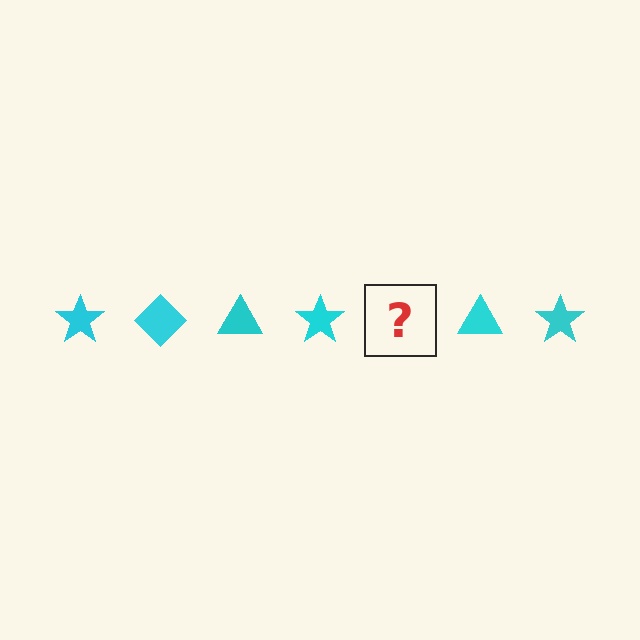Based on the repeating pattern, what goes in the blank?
The blank should be a cyan diamond.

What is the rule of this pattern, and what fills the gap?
The rule is that the pattern cycles through star, diamond, triangle shapes in cyan. The gap should be filled with a cyan diamond.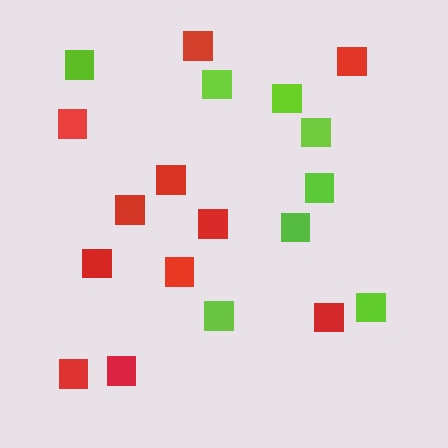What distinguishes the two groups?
There are 2 groups: one group of red squares (11) and one group of lime squares (8).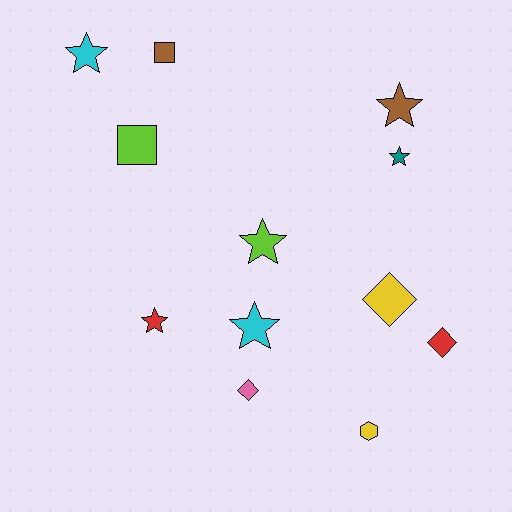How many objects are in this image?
There are 12 objects.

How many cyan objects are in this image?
There are 2 cyan objects.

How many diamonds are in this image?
There are 3 diamonds.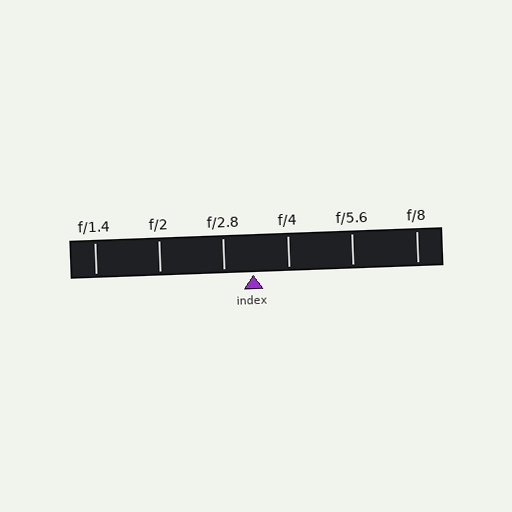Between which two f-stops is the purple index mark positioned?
The index mark is between f/2.8 and f/4.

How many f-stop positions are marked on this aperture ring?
There are 6 f-stop positions marked.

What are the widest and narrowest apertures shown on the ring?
The widest aperture shown is f/1.4 and the narrowest is f/8.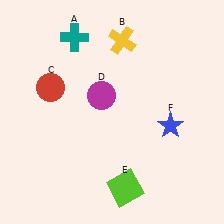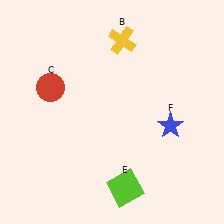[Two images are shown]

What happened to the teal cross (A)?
The teal cross (A) was removed in Image 2. It was in the top-left area of Image 1.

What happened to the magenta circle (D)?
The magenta circle (D) was removed in Image 2. It was in the top-left area of Image 1.